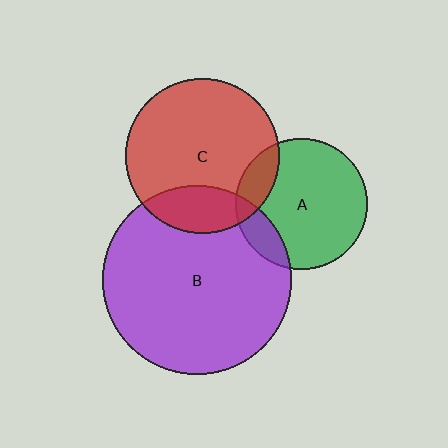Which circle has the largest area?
Circle B (purple).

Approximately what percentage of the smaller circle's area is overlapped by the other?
Approximately 15%.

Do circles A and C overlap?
Yes.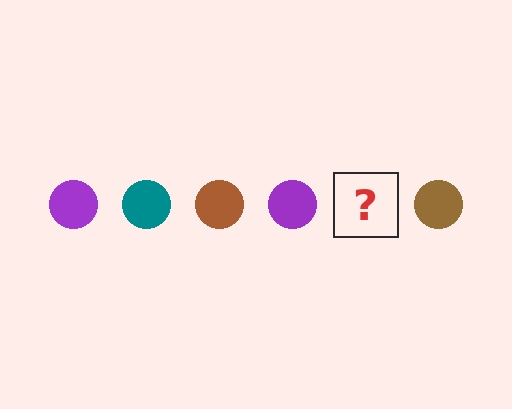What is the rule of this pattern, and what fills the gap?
The rule is that the pattern cycles through purple, teal, brown circles. The gap should be filled with a teal circle.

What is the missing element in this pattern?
The missing element is a teal circle.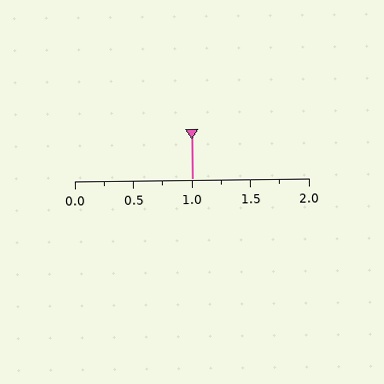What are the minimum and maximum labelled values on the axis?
The axis runs from 0.0 to 2.0.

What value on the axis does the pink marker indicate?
The marker indicates approximately 1.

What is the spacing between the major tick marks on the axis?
The major ticks are spaced 0.5 apart.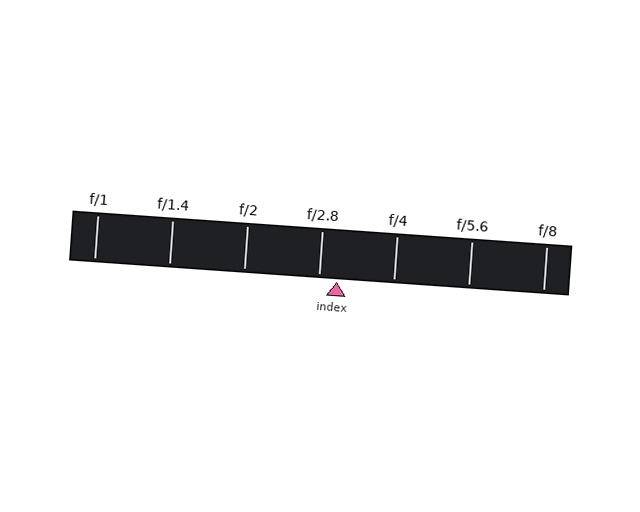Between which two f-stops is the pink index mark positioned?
The index mark is between f/2.8 and f/4.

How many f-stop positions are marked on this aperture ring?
There are 7 f-stop positions marked.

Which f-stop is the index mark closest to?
The index mark is closest to f/2.8.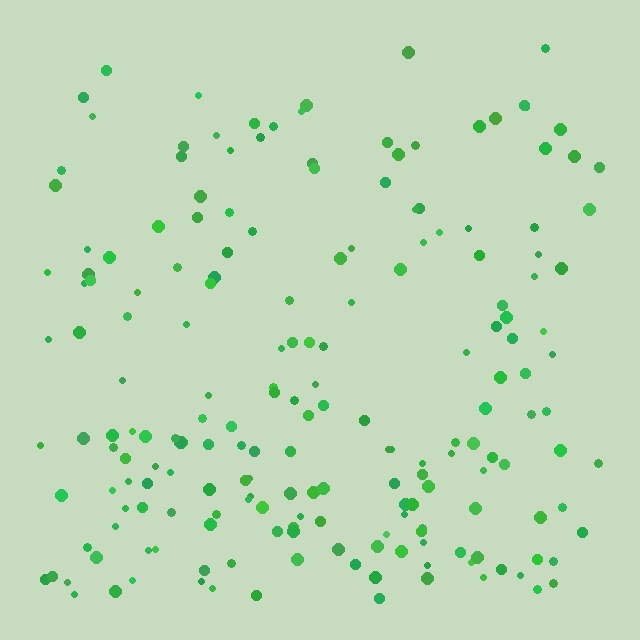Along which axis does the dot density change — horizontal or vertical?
Vertical.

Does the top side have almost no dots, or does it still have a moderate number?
Still a moderate number, just noticeably fewer than the bottom.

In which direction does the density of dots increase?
From top to bottom, with the bottom side densest.